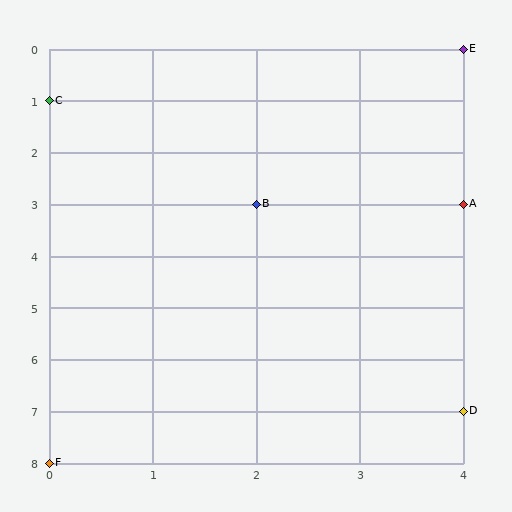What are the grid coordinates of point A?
Point A is at grid coordinates (4, 3).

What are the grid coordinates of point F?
Point F is at grid coordinates (0, 8).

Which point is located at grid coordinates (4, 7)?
Point D is at (4, 7).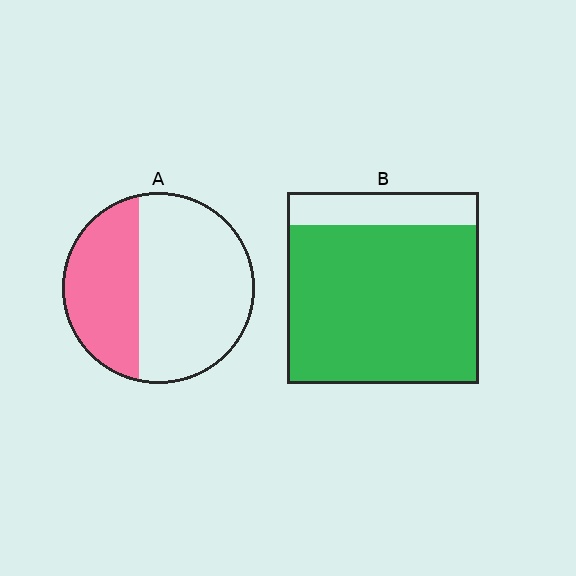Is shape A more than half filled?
No.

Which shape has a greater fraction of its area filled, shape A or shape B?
Shape B.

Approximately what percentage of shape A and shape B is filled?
A is approximately 35% and B is approximately 85%.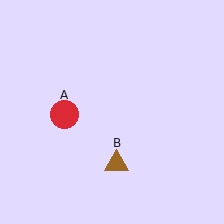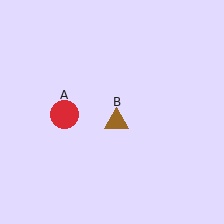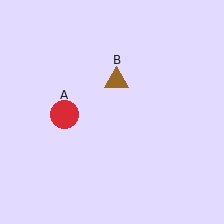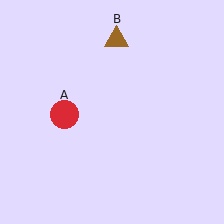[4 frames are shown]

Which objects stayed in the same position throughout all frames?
Red circle (object A) remained stationary.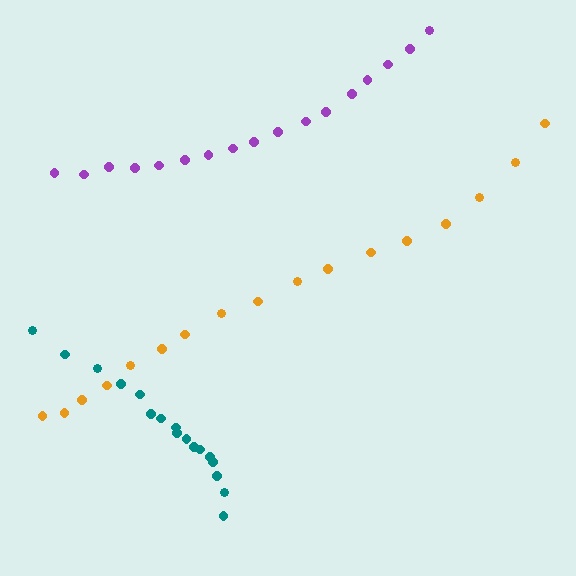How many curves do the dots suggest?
There are 3 distinct paths.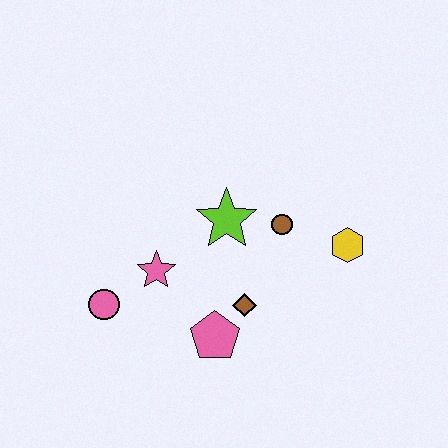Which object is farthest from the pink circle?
The yellow hexagon is farthest from the pink circle.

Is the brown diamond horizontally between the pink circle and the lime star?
No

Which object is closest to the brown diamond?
The pink pentagon is closest to the brown diamond.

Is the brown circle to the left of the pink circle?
No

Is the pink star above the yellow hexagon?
No